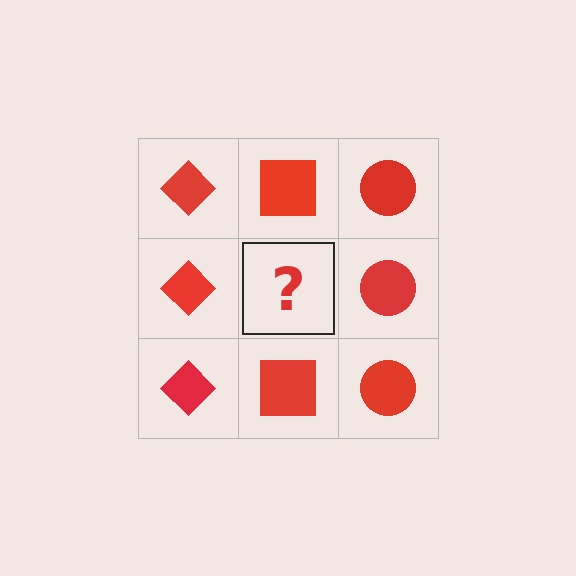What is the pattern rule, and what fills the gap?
The rule is that each column has a consistent shape. The gap should be filled with a red square.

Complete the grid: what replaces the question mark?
The question mark should be replaced with a red square.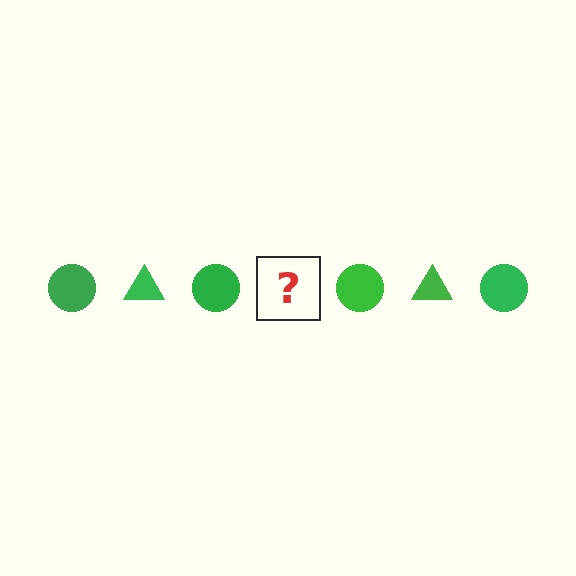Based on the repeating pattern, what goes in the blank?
The blank should be a green triangle.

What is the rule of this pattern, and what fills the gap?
The rule is that the pattern cycles through circle, triangle shapes in green. The gap should be filled with a green triangle.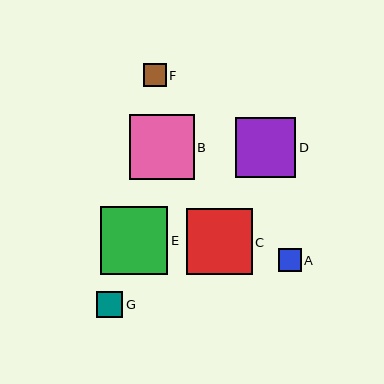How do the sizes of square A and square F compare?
Square A and square F are approximately the same size.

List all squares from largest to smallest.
From largest to smallest: E, C, B, D, G, A, F.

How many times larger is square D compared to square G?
Square D is approximately 2.3 times the size of square G.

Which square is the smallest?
Square F is the smallest with a size of approximately 23 pixels.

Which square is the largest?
Square E is the largest with a size of approximately 68 pixels.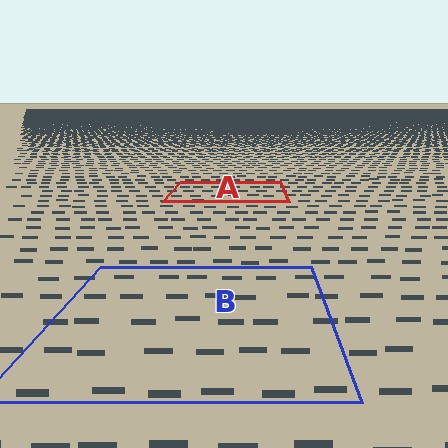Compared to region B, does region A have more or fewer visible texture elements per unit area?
Region A has more texture elements per unit area — they are packed more densely because it is farther away.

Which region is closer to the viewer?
Region B is closer. The texture elements there are larger and more spread out.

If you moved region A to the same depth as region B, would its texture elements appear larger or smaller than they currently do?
They would appear larger. At a closer depth, the same texture elements are projected at a bigger on-screen size.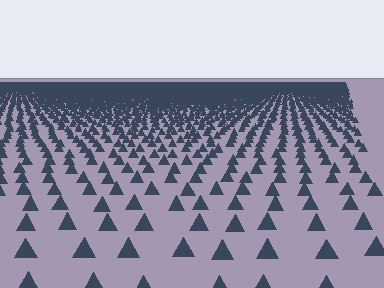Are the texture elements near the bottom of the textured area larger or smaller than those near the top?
Larger. Near the bottom, elements are closer to the viewer and appear at a bigger on-screen size.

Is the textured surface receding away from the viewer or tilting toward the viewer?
The surface is receding away from the viewer. Texture elements get smaller and denser toward the top.